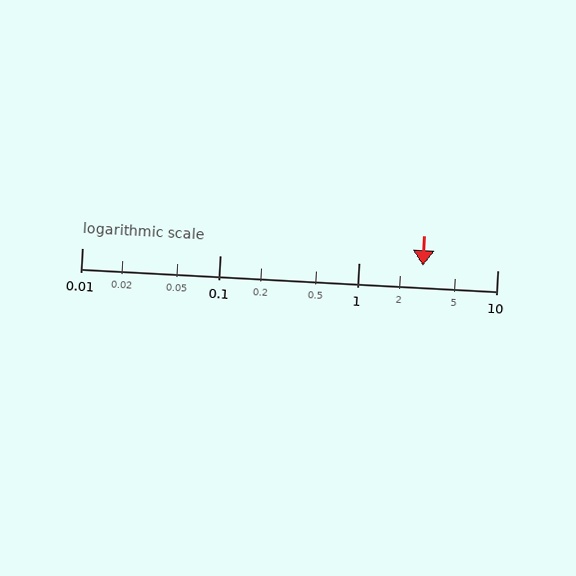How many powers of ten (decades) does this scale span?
The scale spans 3 decades, from 0.01 to 10.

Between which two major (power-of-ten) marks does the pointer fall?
The pointer is between 1 and 10.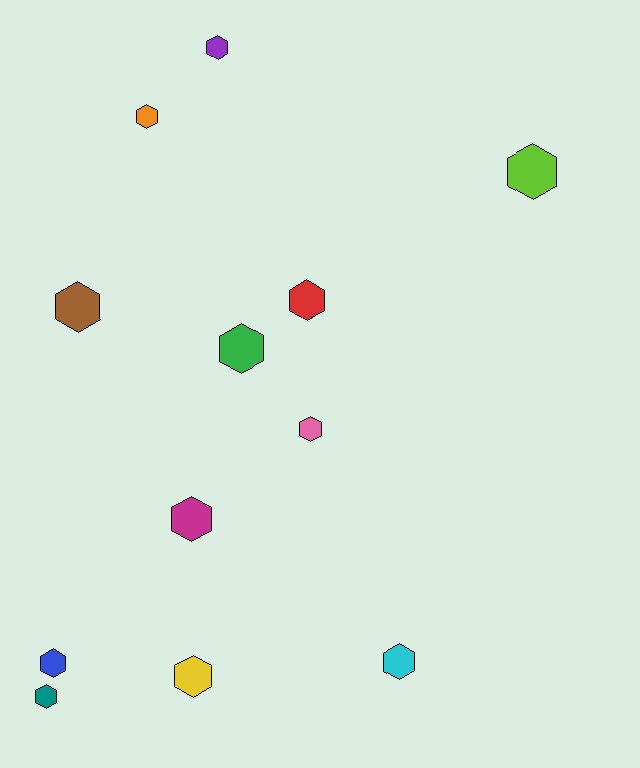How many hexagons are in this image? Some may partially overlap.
There are 12 hexagons.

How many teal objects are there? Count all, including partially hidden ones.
There is 1 teal object.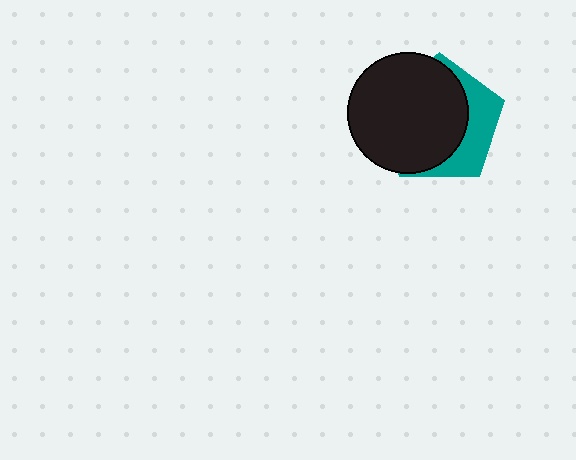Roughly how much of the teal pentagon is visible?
A small part of it is visible (roughly 33%).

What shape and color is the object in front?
The object in front is a black circle.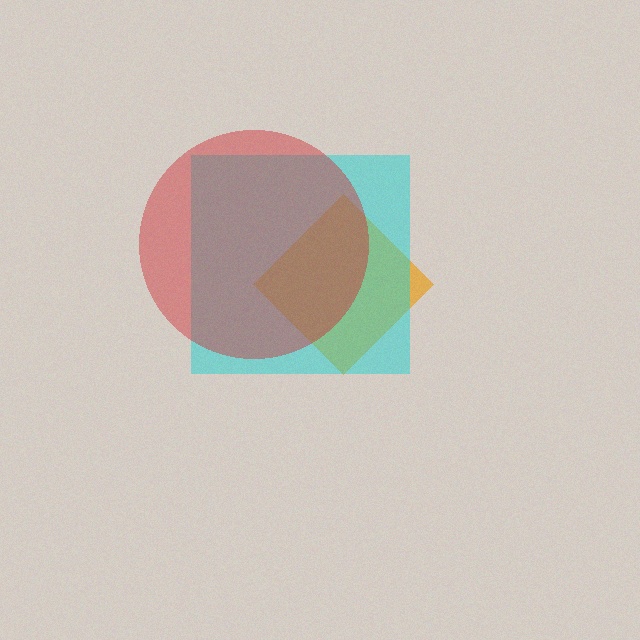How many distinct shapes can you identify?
There are 3 distinct shapes: an orange diamond, a cyan square, a red circle.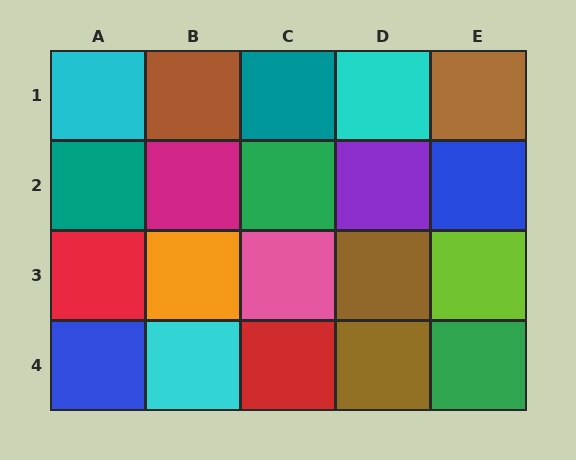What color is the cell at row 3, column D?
Brown.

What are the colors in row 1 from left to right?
Cyan, brown, teal, cyan, brown.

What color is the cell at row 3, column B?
Orange.